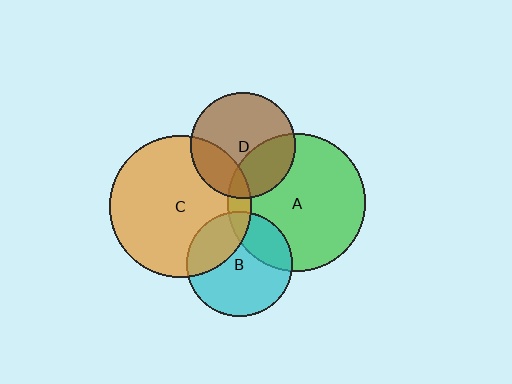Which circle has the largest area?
Circle C (orange).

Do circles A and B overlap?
Yes.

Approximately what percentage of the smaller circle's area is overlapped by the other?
Approximately 25%.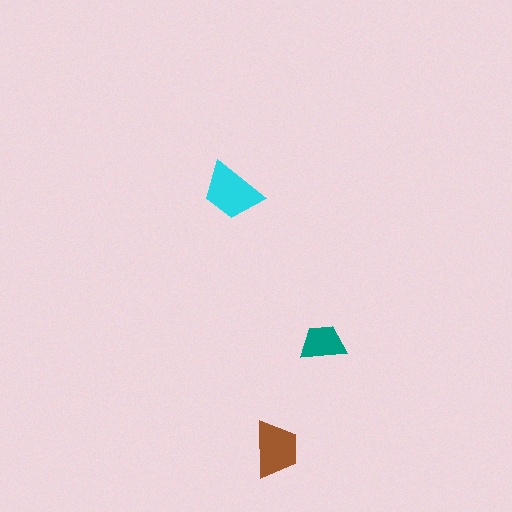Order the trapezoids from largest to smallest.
the cyan one, the brown one, the teal one.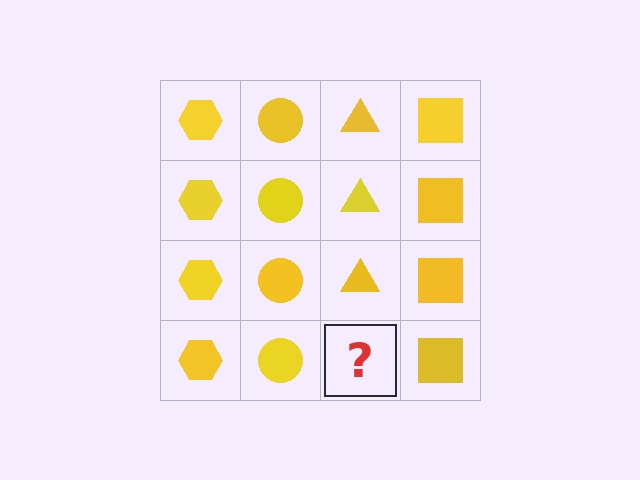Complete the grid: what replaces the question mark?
The question mark should be replaced with a yellow triangle.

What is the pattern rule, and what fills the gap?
The rule is that each column has a consistent shape. The gap should be filled with a yellow triangle.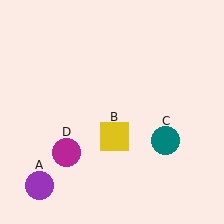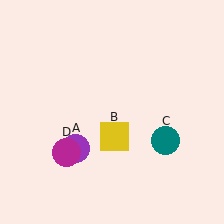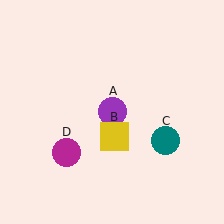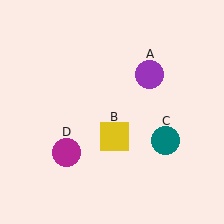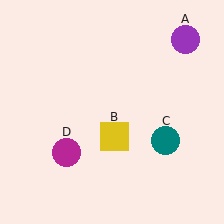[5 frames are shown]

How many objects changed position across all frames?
1 object changed position: purple circle (object A).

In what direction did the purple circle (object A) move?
The purple circle (object A) moved up and to the right.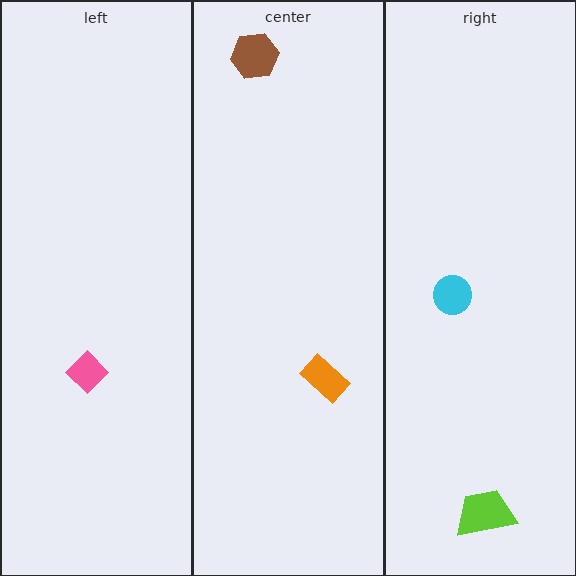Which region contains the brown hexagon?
The center region.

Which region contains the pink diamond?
The left region.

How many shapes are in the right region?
2.